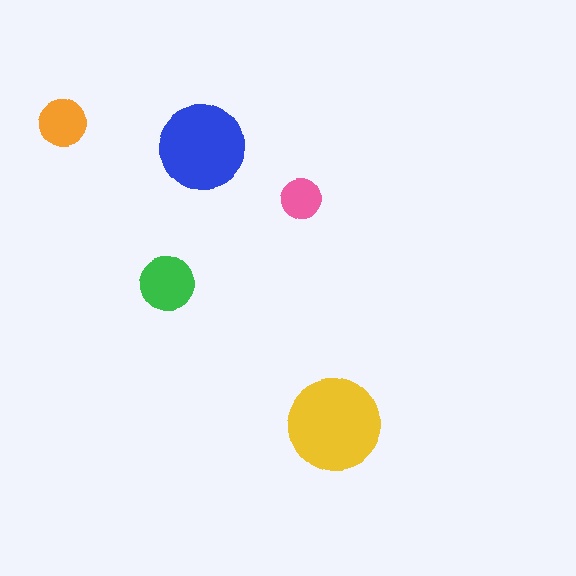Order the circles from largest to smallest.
the yellow one, the blue one, the green one, the orange one, the pink one.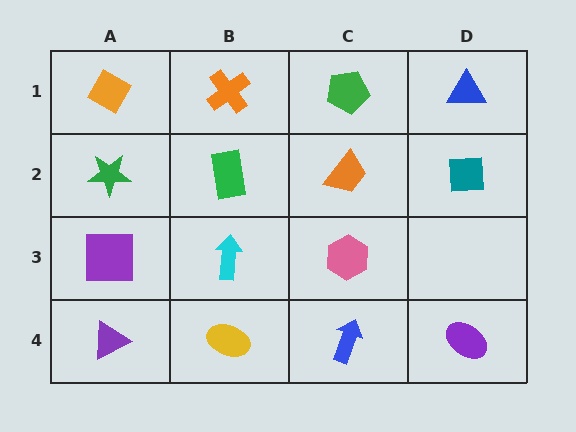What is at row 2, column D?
A teal square.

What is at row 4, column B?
A yellow ellipse.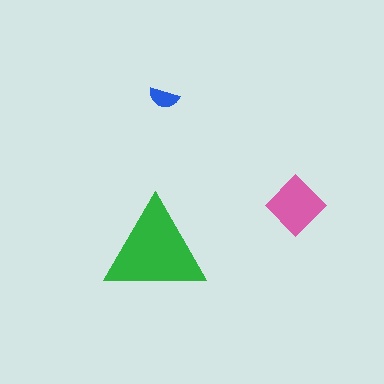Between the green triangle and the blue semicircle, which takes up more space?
The green triangle.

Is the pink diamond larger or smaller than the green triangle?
Smaller.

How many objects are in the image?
There are 3 objects in the image.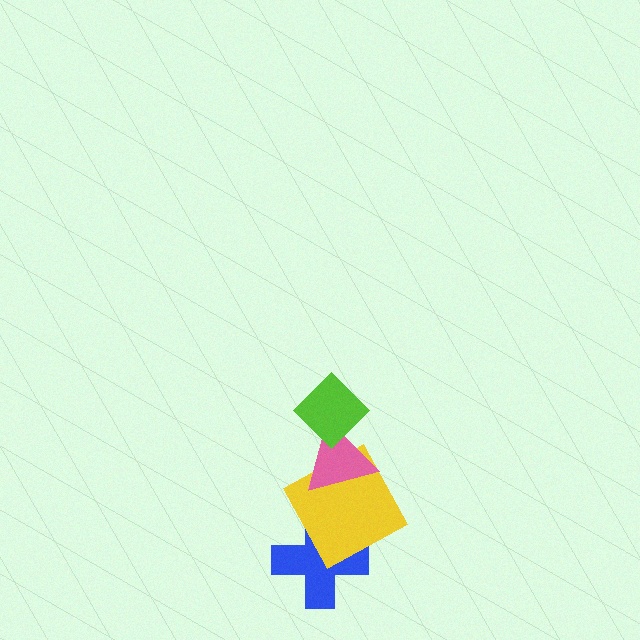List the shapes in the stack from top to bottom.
From top to bottom: the lime diamond, the pink triangle, the yellow square, the blue cross.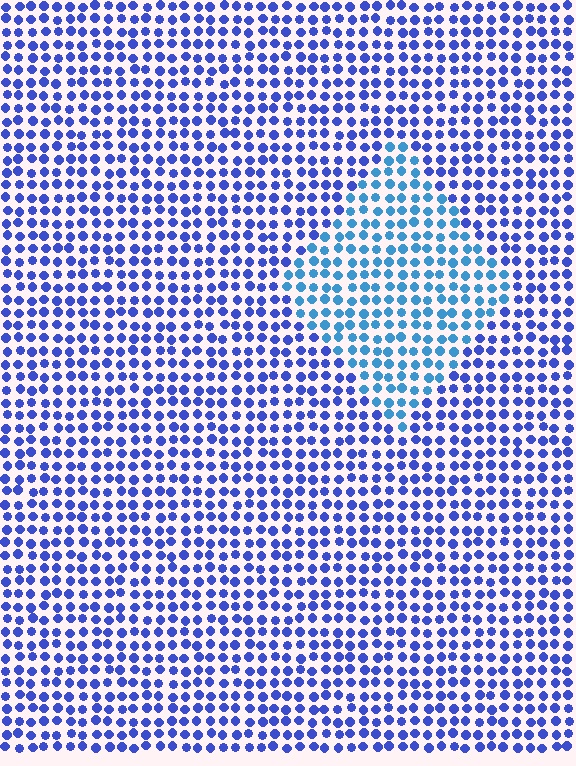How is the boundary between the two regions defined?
The boundary is defined purely by a slight shift in hue (about 30 degrees). Spacing, size, and orientation are identical on both sides.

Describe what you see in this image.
The image is filled with small blue elements in a uniform arrangement. A diamond-shaped region is visible where the elements are tinted to a slightly different hue, forming a subtle color boundary.